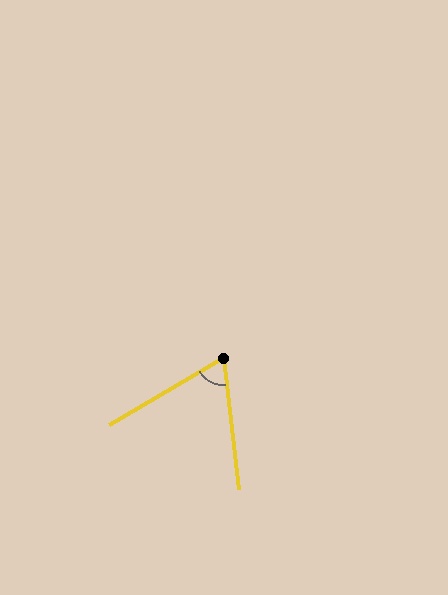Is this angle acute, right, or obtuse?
It is acute.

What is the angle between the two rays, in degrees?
Approximately 66 degrees.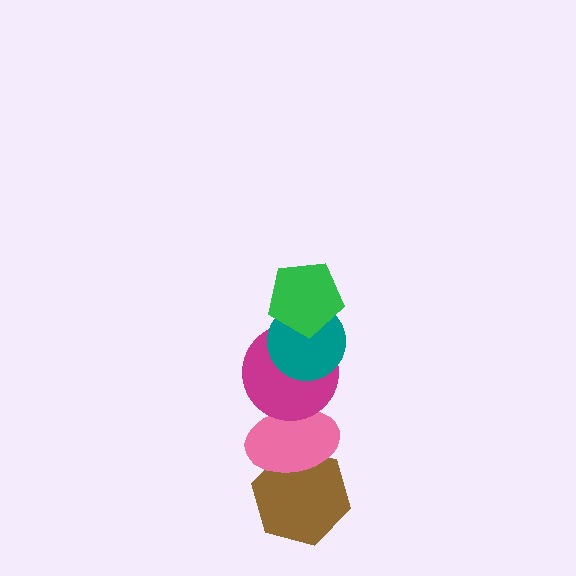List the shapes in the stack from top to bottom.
From top to bottom: the green pentagon, the teal circle, the magenta circle, the pink ellipse, the brown hexagon.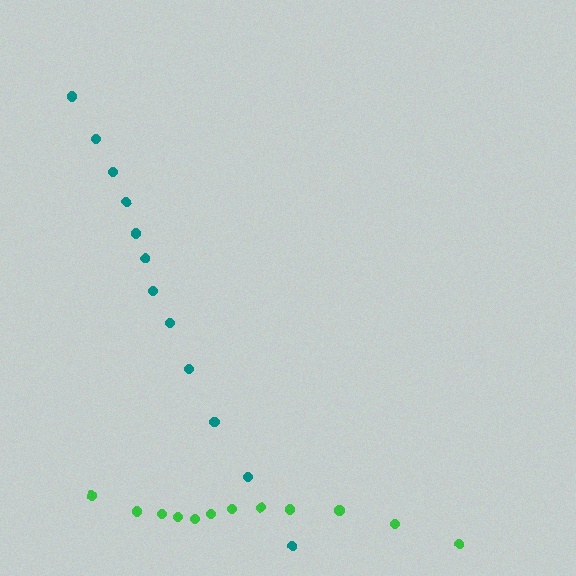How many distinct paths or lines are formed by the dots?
There are 2 distinct paths.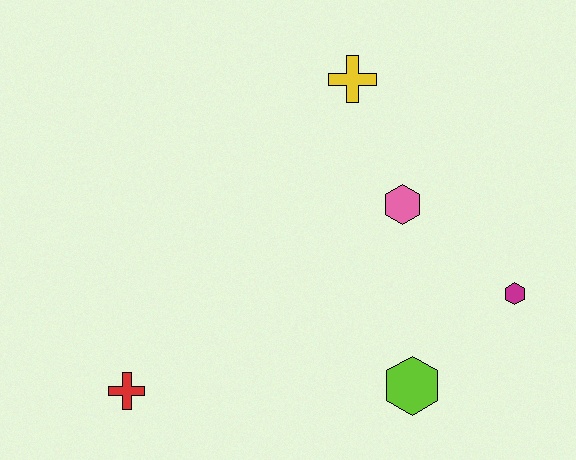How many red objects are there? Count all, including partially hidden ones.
There is 1 red object.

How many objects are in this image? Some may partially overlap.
There are 5 objects.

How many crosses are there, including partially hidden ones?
There are 2 crosses.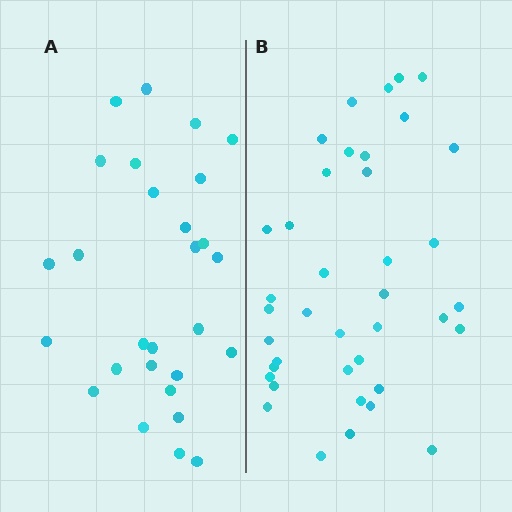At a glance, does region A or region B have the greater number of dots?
Region B (the right region) has more dots.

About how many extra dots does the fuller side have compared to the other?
Region B has roughly 12 or so more dots than region A.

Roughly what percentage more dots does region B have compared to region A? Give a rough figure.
About 40% more.